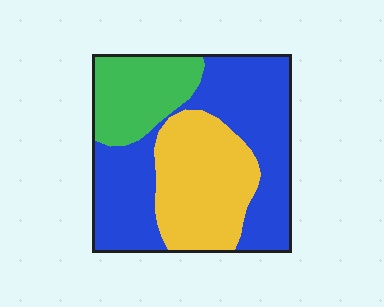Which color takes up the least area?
Green, at roughly 20%.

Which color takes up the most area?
Blue, at roughly 50%.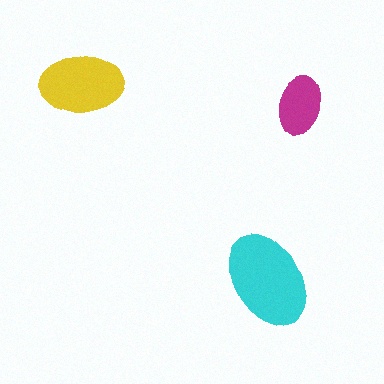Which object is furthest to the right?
The magenta ellipse is rightmost.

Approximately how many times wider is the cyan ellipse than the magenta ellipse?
About 1.5 times wider.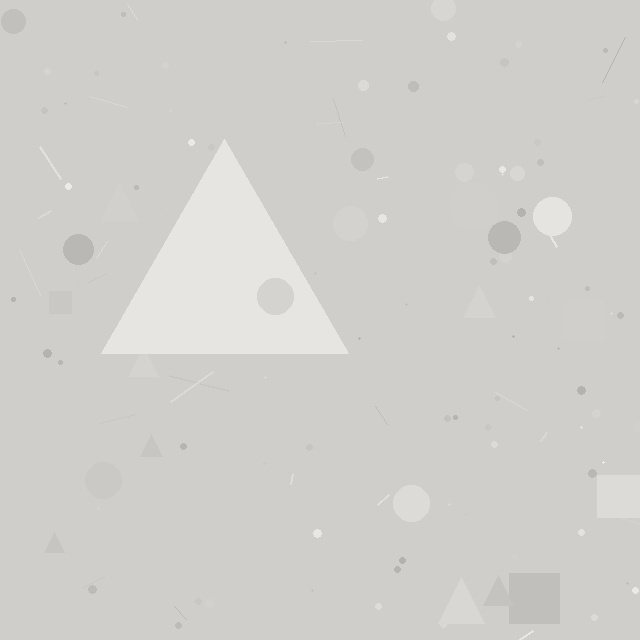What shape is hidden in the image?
A triangle is hidden in the image.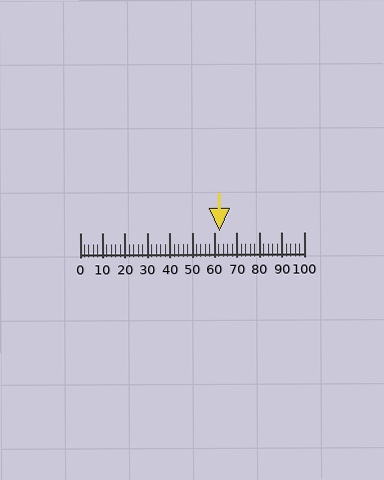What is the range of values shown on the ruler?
The ruler shows values from 0 to 100.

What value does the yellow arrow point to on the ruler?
The yellow arrow points to approximately 62.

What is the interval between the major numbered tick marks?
The major tick marks are spaced 10 units apart.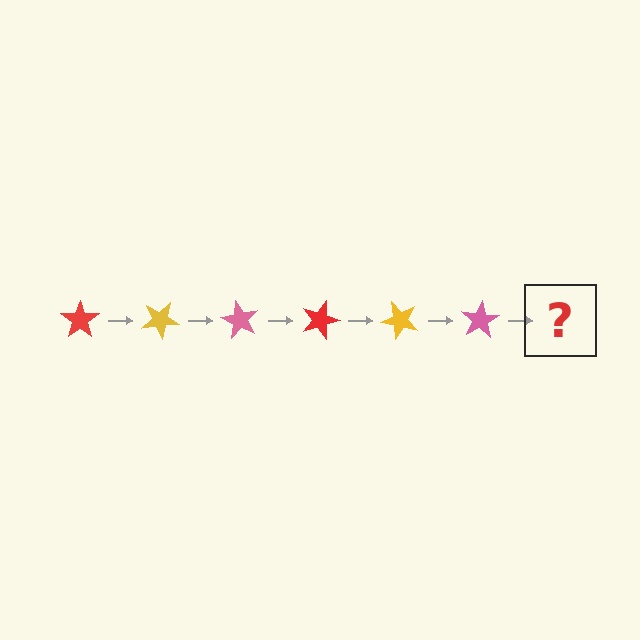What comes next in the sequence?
The next element should be a red star, rotated 180 degrees from the start.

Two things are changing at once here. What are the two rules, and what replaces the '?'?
The two rules are that it rotates 30 degrees each step and the color cycles through red, yellow, and pink. The '?' should be a red star, rotated 180 degrees from the start.